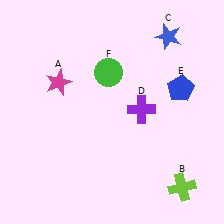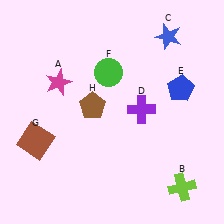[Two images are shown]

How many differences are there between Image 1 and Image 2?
There are 2 differences between the two images.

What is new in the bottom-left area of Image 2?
A brown square (G) was added in the bottom-left area of Image 2.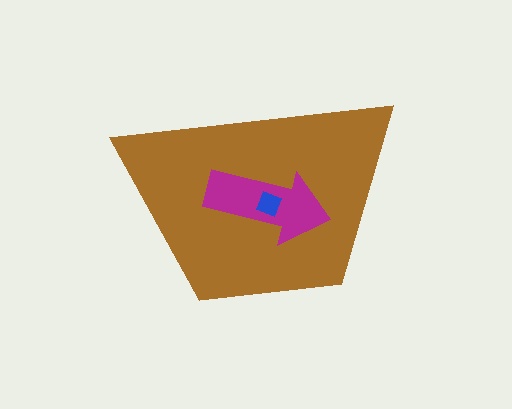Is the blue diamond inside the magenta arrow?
Yes.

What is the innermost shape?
The blue diamond.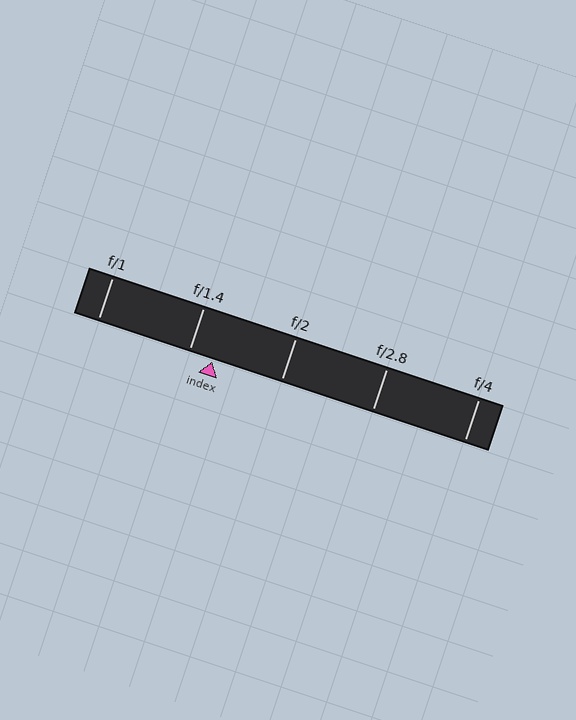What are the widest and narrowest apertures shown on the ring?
The widest aperture shown is f/1 and the narrowest is f/4.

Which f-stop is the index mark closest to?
The index mark is closest to f/1.4.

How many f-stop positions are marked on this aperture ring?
There are 5 f-stop positions marked.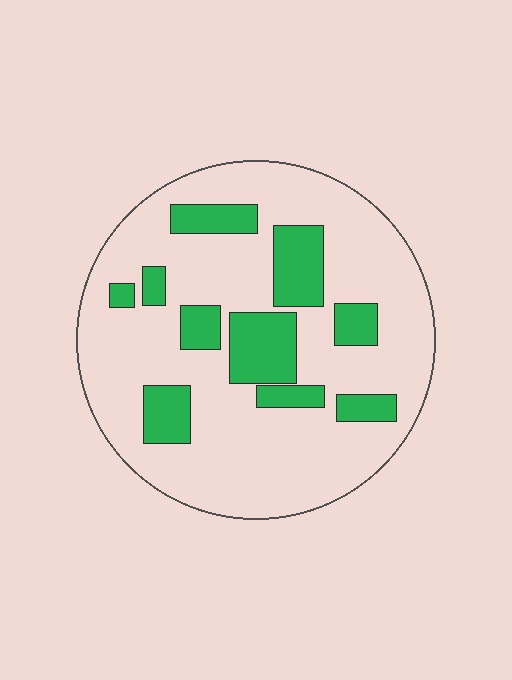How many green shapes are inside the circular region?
10.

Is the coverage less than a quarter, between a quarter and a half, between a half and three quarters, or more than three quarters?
Less than a quarter.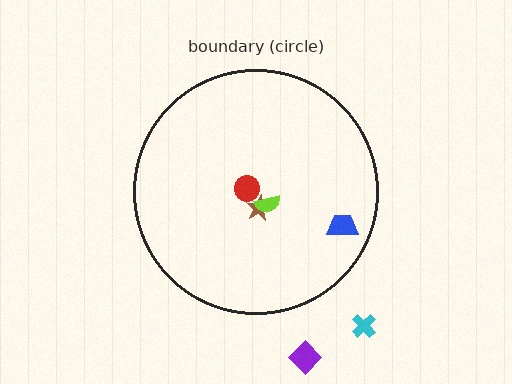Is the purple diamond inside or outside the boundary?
Outside.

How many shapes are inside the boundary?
4 inside, 2 outside.